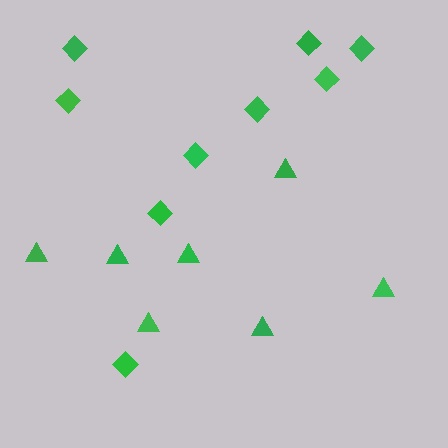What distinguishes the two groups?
There are 2 groups: one group of triangles (7) and one group of diamonds (9).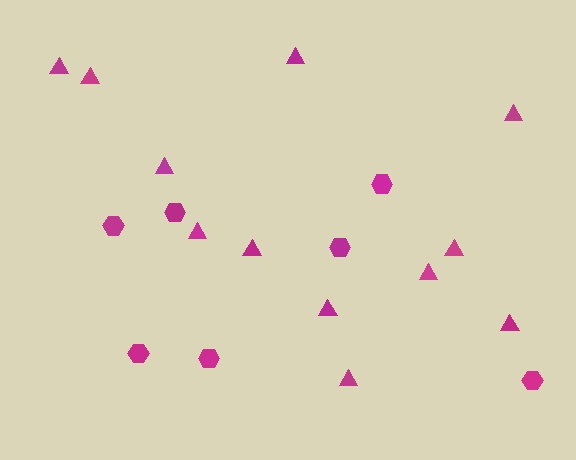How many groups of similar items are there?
There are 2 groups: one group of triangles (12) and one group of hexagons (7).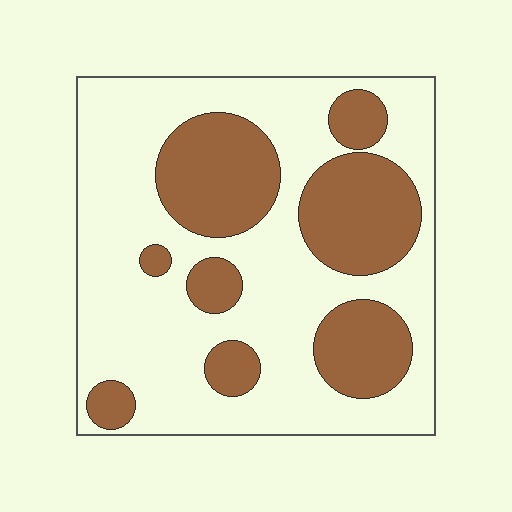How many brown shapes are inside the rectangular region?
8.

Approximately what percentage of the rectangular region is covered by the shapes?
Approximately 35%.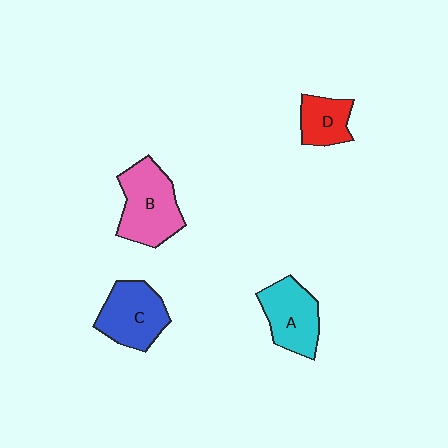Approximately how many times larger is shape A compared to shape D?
Approximately 1.5 times.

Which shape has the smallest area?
Shape D (red).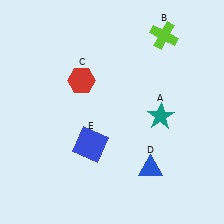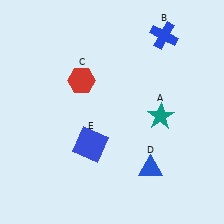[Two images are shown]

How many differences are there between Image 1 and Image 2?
There is 1 difference between the two images.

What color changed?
The cross (B) changed from lime in Image 1 to blue in Image 2.